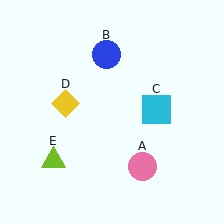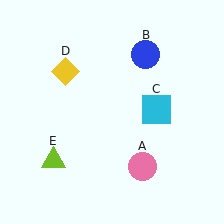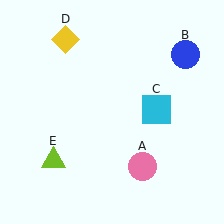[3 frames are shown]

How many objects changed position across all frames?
2 objects changed position: blue circle (object B), yellow diamond (object D).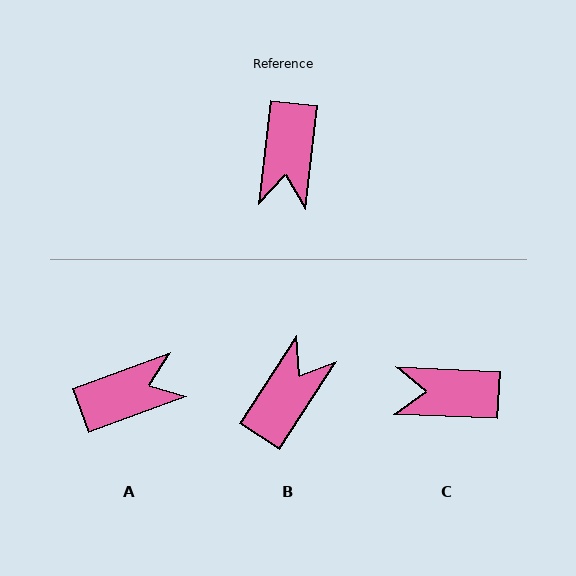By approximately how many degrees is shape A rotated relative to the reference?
Approximately 116 degrees counter-clockwise.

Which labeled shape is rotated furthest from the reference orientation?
B, about 153 degrees away.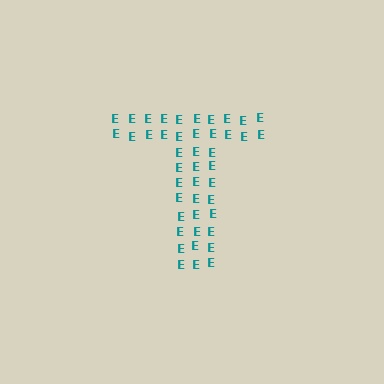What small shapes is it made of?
It is made of small letter E's.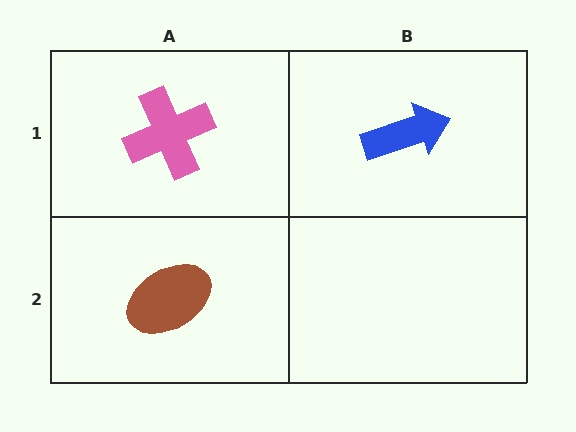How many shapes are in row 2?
1 shape.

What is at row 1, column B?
A blue arrow.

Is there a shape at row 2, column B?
No, that cell is empty.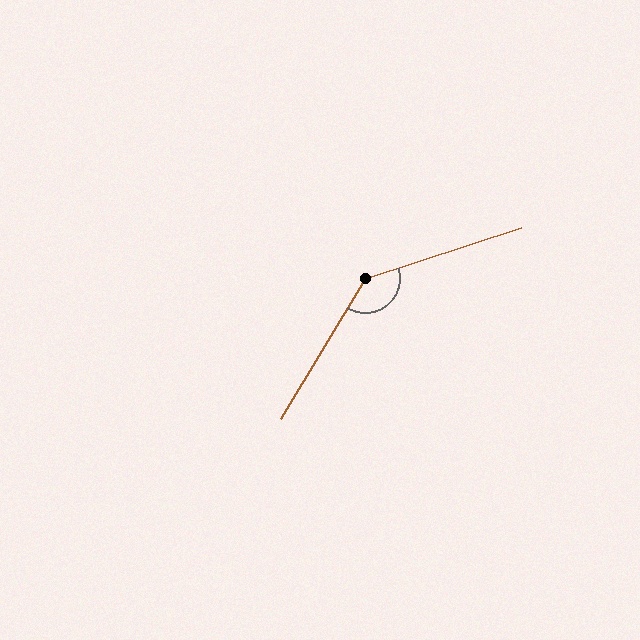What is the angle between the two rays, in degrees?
Approximately 139 degrees.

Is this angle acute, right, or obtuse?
It is obtuse.